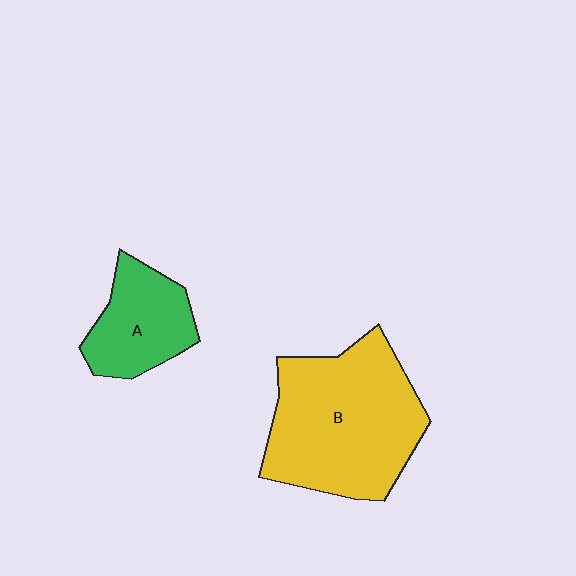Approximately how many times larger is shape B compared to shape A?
Approximately 2.2 times.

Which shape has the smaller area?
Shape A (green).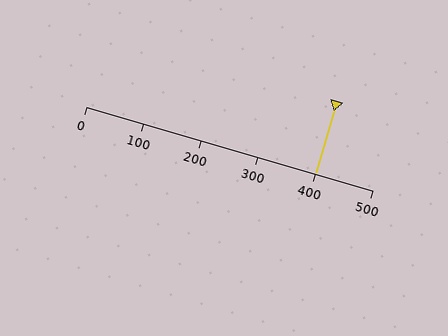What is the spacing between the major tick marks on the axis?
The major ticks are spaced 100 apart.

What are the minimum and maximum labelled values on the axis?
The axis runs from 0 to 500.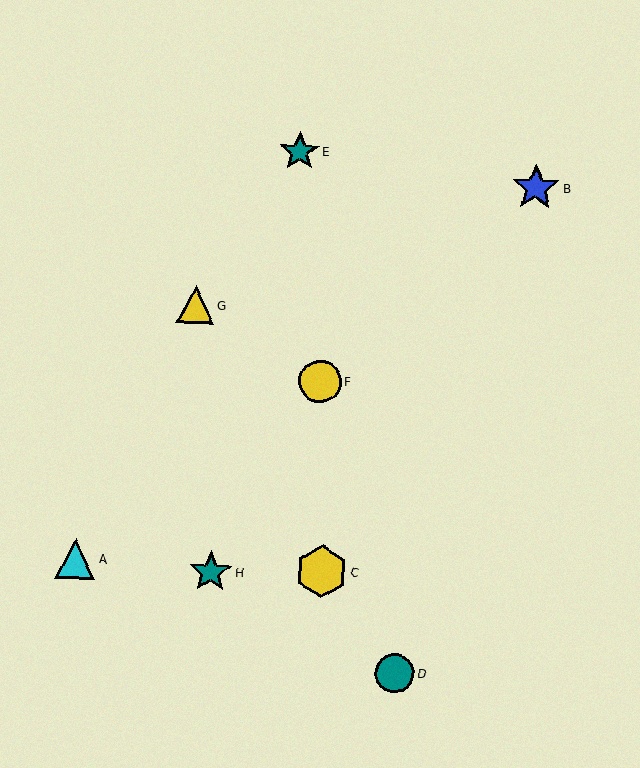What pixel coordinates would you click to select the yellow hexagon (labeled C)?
Click at (322, 571) to select the yellow hexagon C.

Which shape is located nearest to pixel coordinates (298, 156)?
The teal star (labeled E) at (299, 151) is nearest to that location.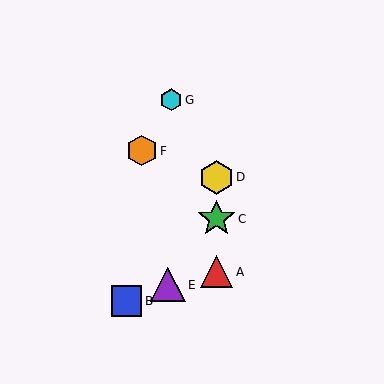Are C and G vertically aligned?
No, C is at x≈217 and G is at x≈171.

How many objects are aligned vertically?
3 objects (A, C, D) are aligned vertically.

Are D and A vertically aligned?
Yes, both are at x≈217.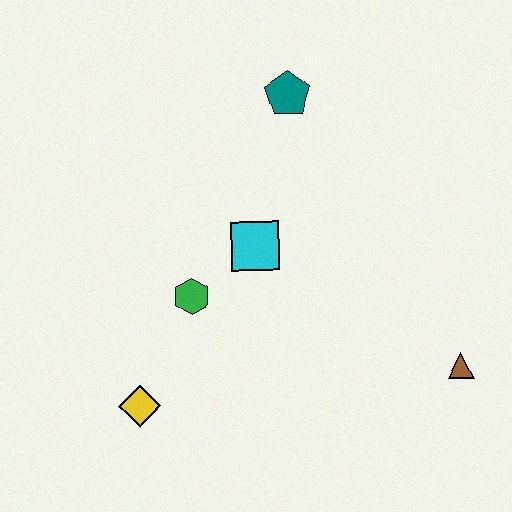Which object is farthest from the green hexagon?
The brown triangle is farthest from the green hexagon.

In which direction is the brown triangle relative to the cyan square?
The brown triangle is to the right of the cyan square.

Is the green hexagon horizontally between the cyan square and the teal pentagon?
No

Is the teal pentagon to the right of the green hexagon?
Yes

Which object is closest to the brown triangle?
The cyan square is closest to the brown triangle.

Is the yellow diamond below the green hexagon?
Yes